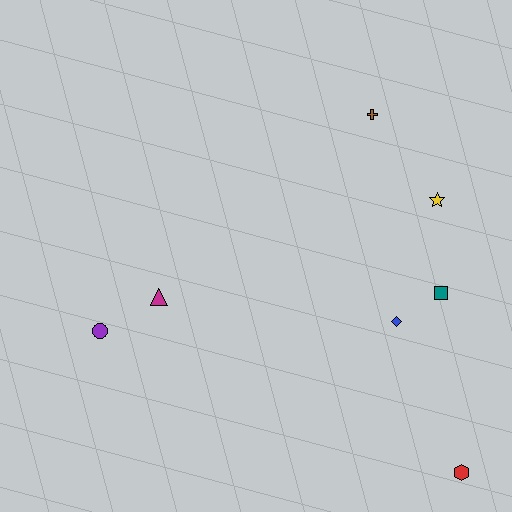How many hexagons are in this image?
There is 1 hexagon.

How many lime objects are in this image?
There are no lime objects.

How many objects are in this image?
There are 7 objects.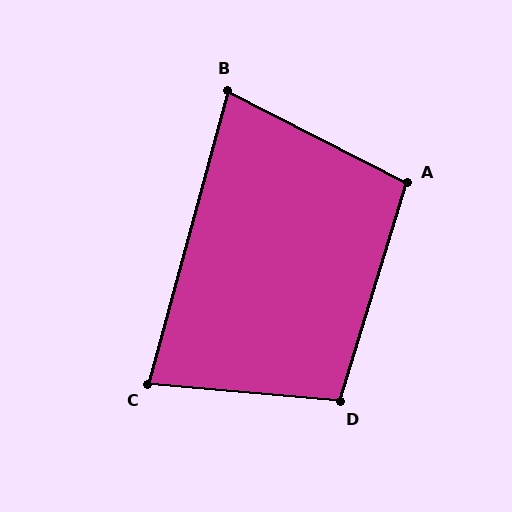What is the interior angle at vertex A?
Approximately 100 degrees (obtuse).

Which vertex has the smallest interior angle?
B, at approximately 78 degrees.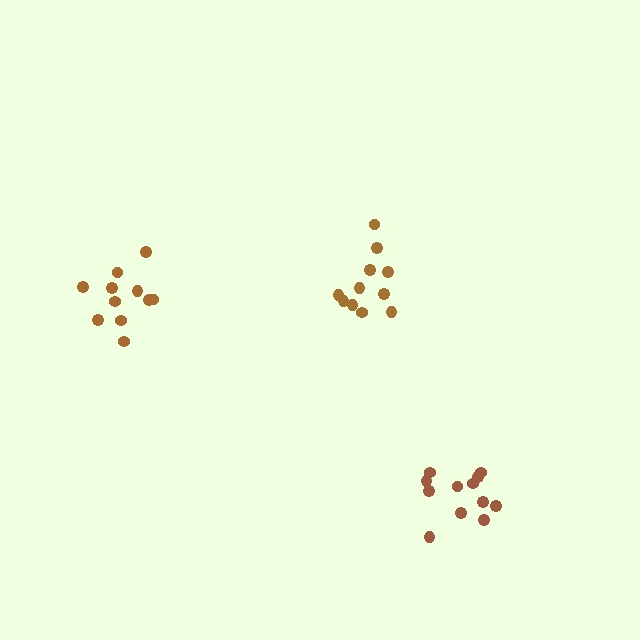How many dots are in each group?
Group 1: 11 dots, Group 2: 11 dots, Group 3: 12 dots (34 total).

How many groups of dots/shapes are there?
There are 3 groups.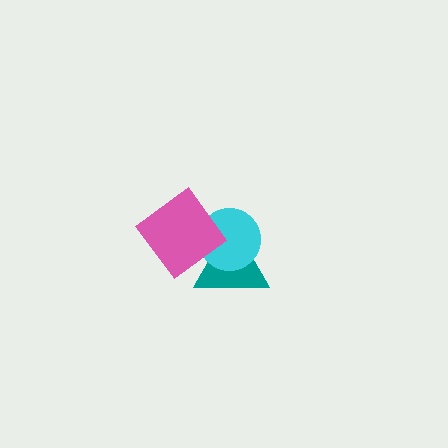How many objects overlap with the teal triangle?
2 objects overlap with the teal triangle.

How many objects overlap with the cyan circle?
2 objects overlap with the cyan circle.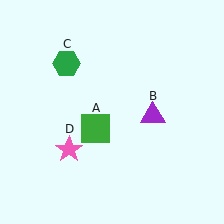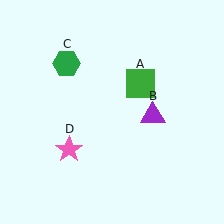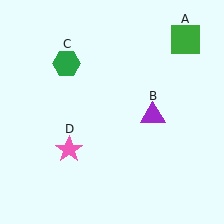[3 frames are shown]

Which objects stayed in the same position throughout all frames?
Purple triangle (object B) and green hexagon (object C) and pink star (object D) remained stationary.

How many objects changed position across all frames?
1 object changed position: green square (object A).